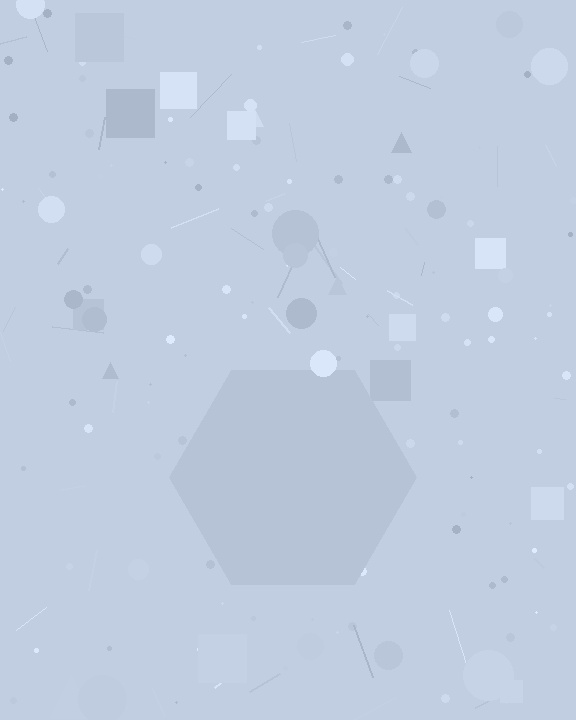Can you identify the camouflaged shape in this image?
The camouflaged shape is a hexagon.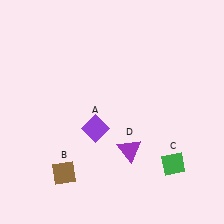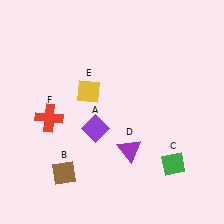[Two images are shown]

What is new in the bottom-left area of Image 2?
A red cross (F) was added in the bottom-left area of Image 2.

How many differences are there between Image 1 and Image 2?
There are 2 differences between the two images.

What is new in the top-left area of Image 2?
A yellow diamond (E) was added in the top-left area of Image 2.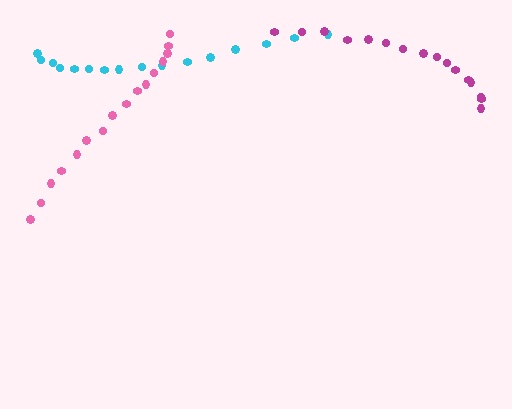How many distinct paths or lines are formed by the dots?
There are 3 distinct paths.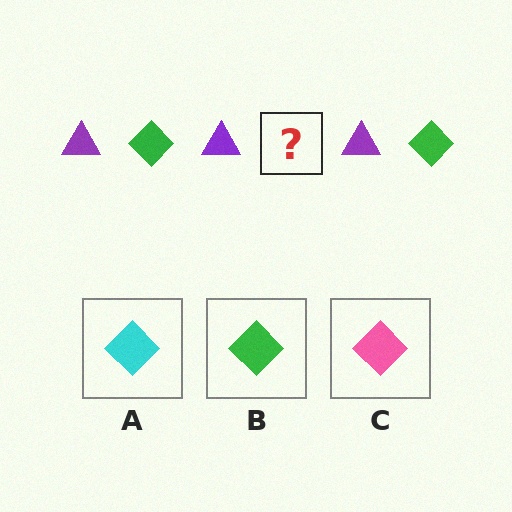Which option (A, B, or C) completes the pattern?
B.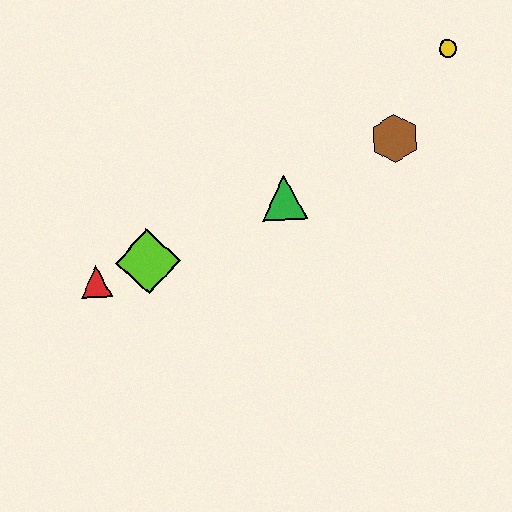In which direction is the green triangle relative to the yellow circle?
The green triangle is to the left of the yellow circle.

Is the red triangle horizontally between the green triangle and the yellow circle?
No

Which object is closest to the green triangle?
The brown hexagon is closest to the green triangle.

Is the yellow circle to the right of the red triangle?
Yes